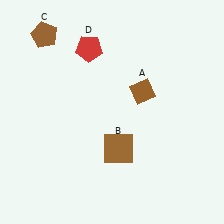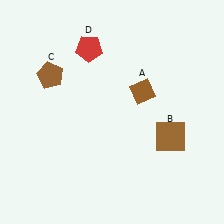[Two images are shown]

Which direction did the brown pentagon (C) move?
The brown pentagon (C) moved down.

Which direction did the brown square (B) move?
The brown square (B) moved right.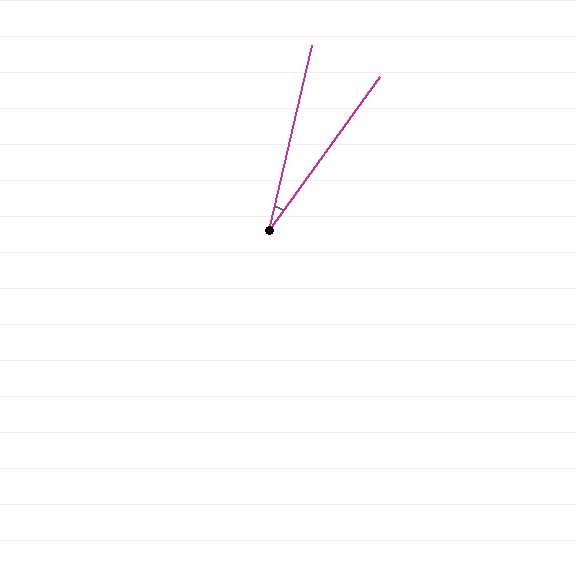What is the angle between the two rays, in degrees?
Approximately 22 degrees.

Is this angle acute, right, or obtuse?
It is acute.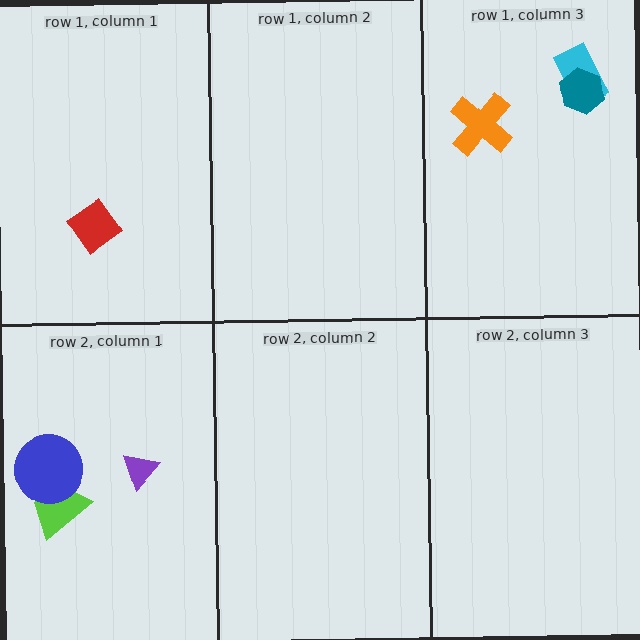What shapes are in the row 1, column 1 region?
The red diamond.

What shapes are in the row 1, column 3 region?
The cyan rectangle, the orange cross, the teal hexagon.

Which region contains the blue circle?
The row 2, column 1 region.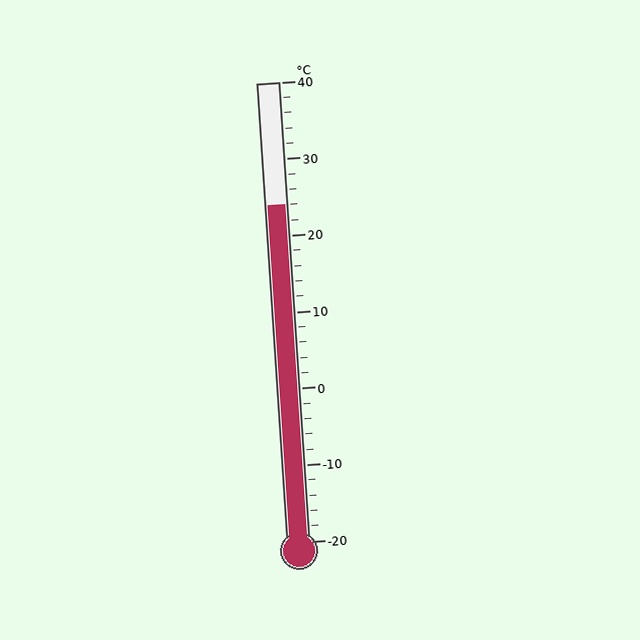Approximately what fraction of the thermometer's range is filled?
The thermometer is filled to approximately 75% of its range.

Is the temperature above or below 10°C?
The temperature is above 10°C.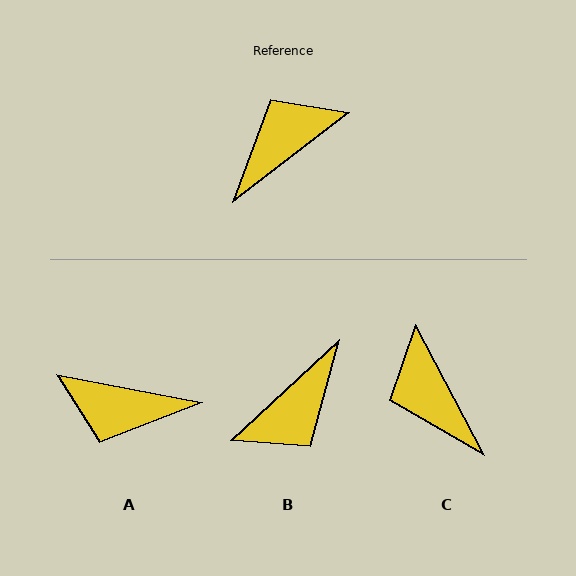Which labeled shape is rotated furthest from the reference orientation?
B, about 175 degrees away.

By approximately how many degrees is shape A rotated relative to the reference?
Approximately 132 degrees counter-clockwise.